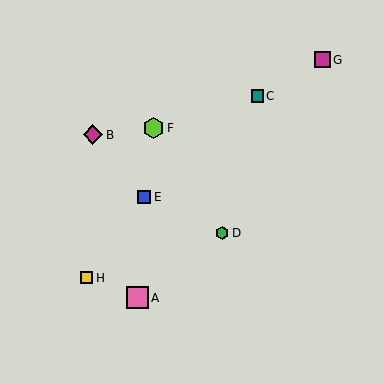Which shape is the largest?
The pink square (labeled A) is the largest.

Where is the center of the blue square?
The center of the blue square is at (144, 197).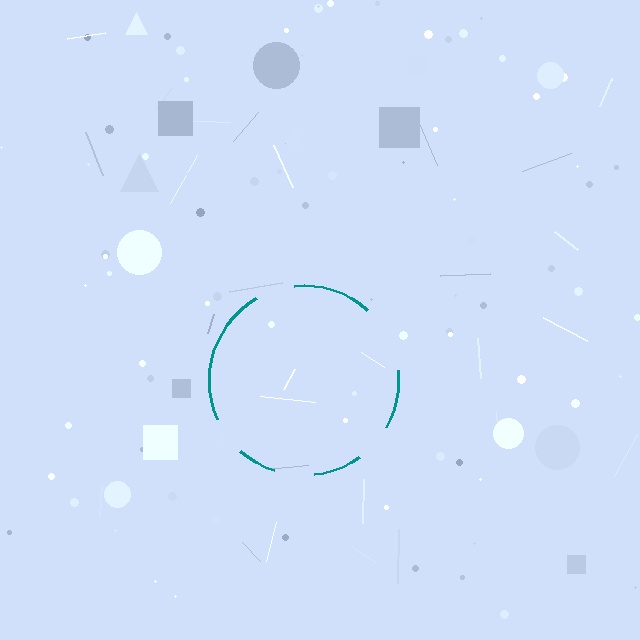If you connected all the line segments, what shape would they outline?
They would outline a circle.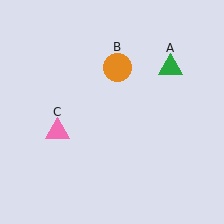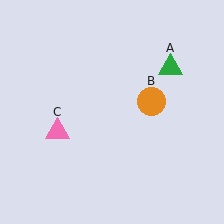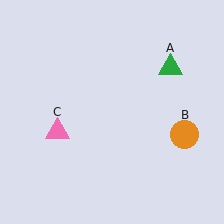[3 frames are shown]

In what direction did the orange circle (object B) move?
The orange circle (object B) moved down and to the right.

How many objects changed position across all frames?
1 object changed position: orange circle (object B).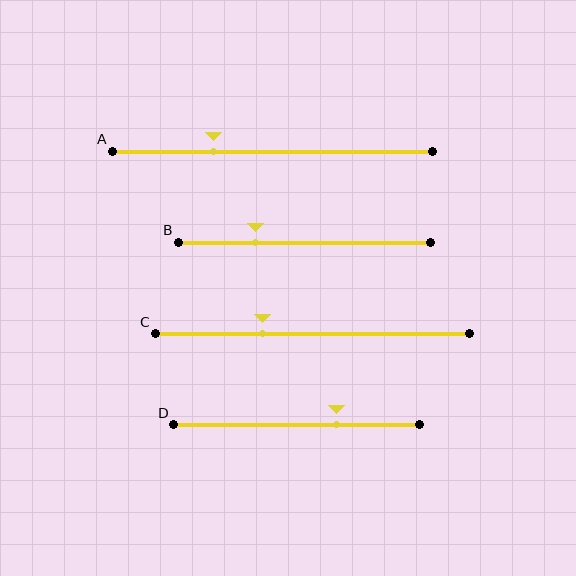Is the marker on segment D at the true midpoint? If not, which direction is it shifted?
No, the marker on segment D is shifted to the right by about 16% of the segment length.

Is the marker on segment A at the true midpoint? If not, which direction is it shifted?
No, the marker on segment A is shifted to the left by about 18% of the segment length.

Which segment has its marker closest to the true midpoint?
Segment C has its marker closest to the true midpoint.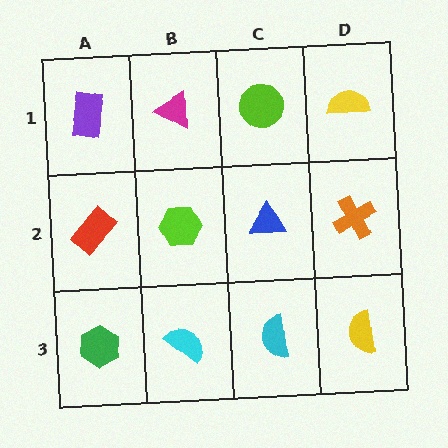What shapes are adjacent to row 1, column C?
A blue triangle (row 2, column C), a magenta triangle (row 1, column B), a yellow semicircle (row 1, column D).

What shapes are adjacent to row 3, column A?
A red rectangle (row 2, column A), a cyan semicircle (row 3, column B).